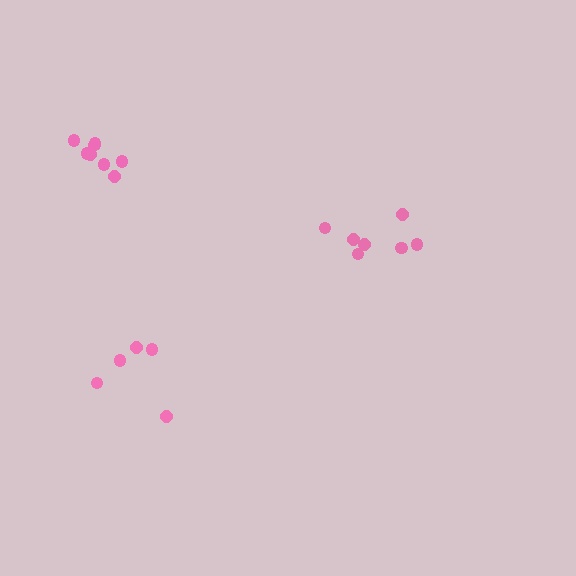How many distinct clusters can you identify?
There are 3 distinct clusters.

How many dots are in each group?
Group 1: 7 dots, Group 2: 5 dots, Group 3: 8 dots (20 total).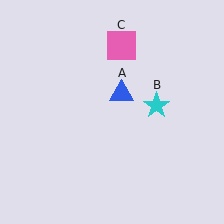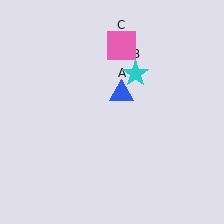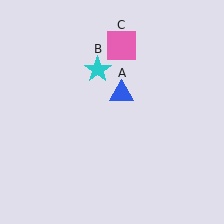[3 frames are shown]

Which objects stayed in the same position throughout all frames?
Blue triangle (object A) and pink square (object C) remained stationary.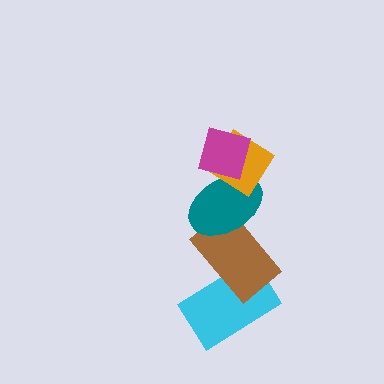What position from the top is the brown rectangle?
The brown rectangle is 4th from the top.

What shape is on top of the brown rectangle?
The teal ellipse is on top of the brown rectangle.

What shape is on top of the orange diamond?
The magenta diamond is on top of the orange diamond.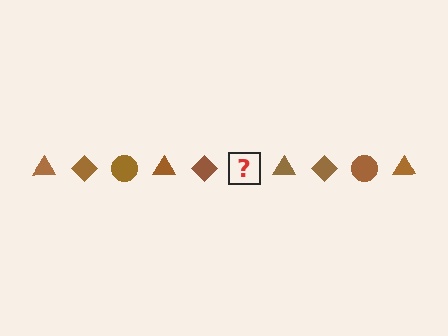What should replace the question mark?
The question mark should be replaced with a brown circle.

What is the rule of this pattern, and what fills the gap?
The rule is that the pattern cycles through triangle, diamond, circle shapes in brown. The gap should be filled with a brown circle.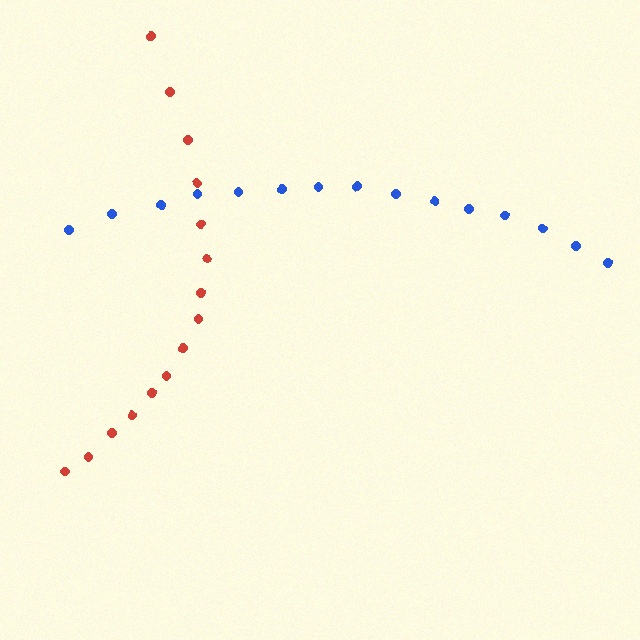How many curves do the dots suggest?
There are 2 distinct paths.